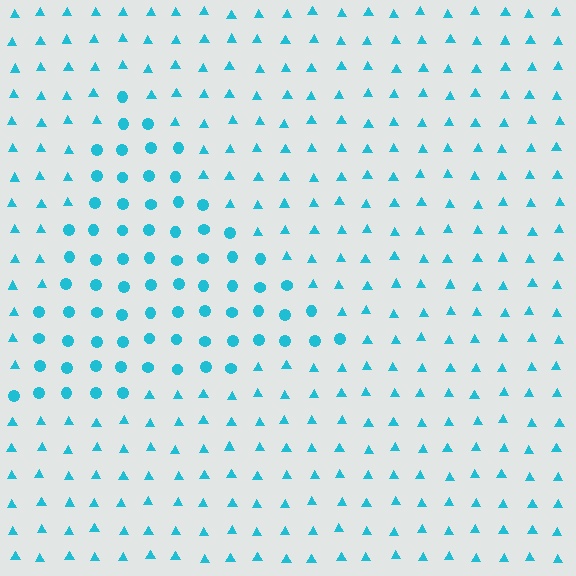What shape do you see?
I see a triangle.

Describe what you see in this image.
The image is filled with small cyan elements arranged in a uniform grid. A triangle-shaped region contains circles, while the surrounding area contains triangles. The boundary is defined purely by the change in element shape.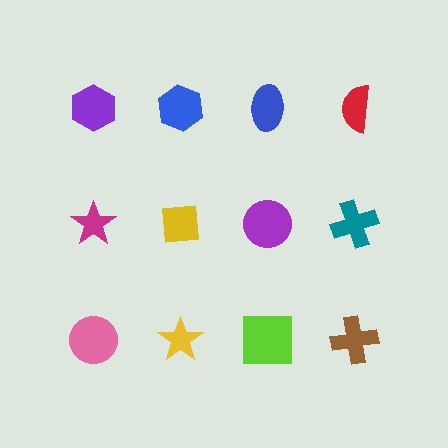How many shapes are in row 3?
4 shapes.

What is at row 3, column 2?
A yellow star.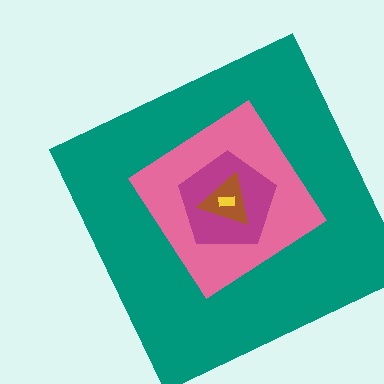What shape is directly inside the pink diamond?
The magenta pentagon.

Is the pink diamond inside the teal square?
Yes.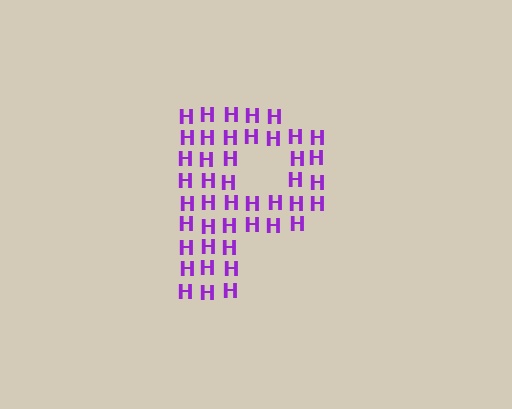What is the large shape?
The large shape is the letter P.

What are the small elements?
The small elements are letter H's.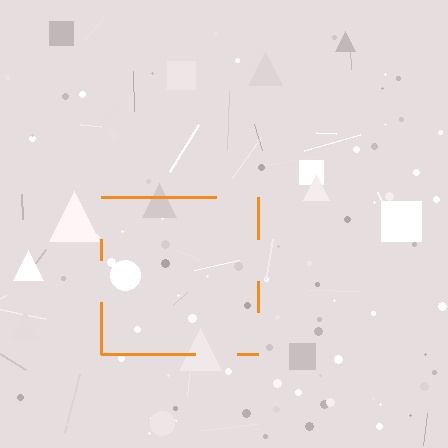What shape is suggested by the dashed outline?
The dashed outline suggests a square.